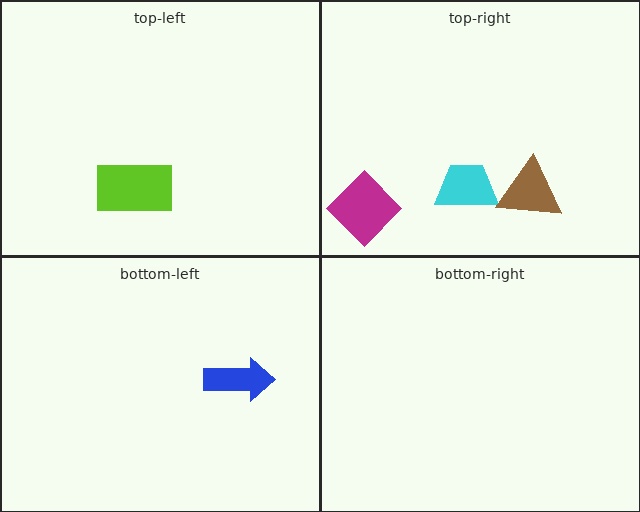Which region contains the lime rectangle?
The top-left region.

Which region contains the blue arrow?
The bottom-left region.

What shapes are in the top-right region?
The cyan trapezoid, the magenta diamond, the brown triangle.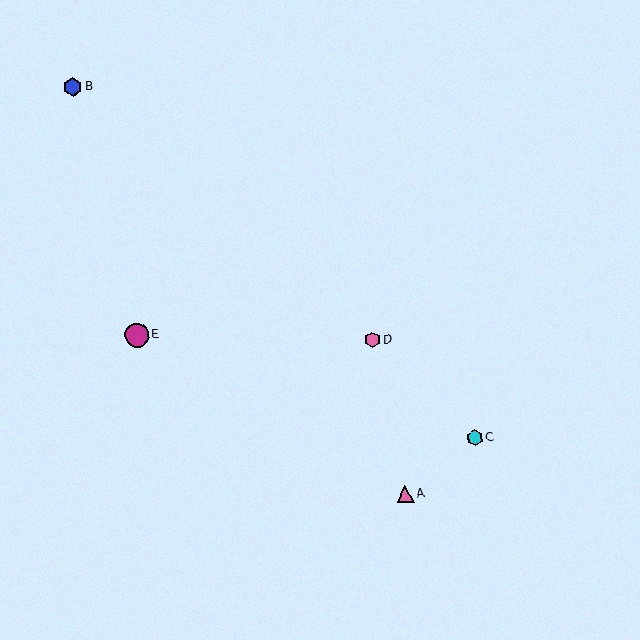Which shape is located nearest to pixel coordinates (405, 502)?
The pink triangle (labeled A) at (405, 494) is nearest to that location.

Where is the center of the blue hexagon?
The center of the blue hexagon is at (73, 87).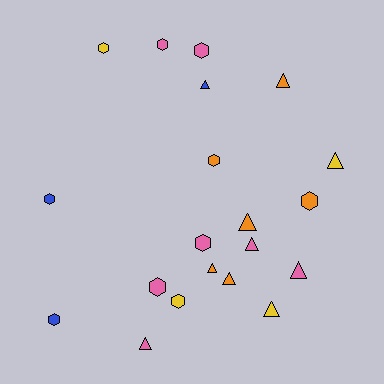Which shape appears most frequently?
Triangle, with 10 objects.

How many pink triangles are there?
There are 3 pink triangles.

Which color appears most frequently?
Pink, with 7 objects.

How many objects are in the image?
There are 20 objects.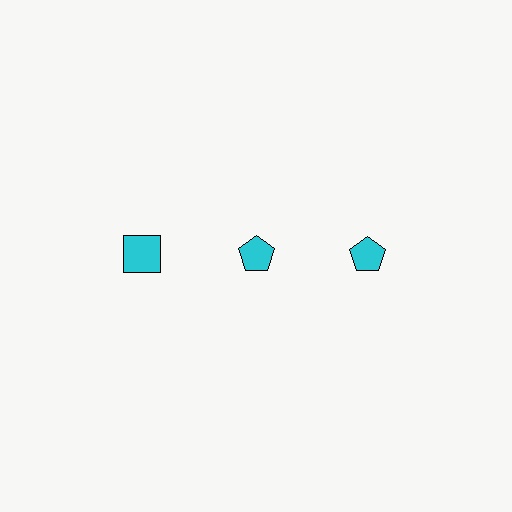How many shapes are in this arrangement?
There are 3 shapes arranged in a grid pattern.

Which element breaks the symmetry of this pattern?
The cyan square in the top row, leftmost column breaks the symmetry. All other shapes are cyan pentagons.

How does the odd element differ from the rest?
It has a different shape: square instead of pentagon.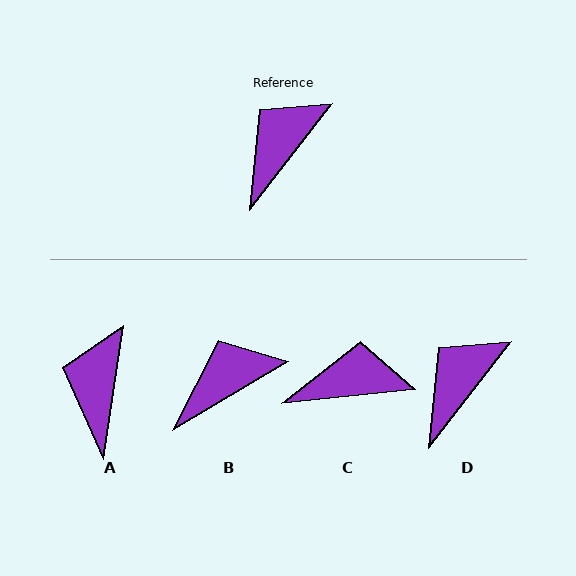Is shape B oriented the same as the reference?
No, it is off by about 21 degrees.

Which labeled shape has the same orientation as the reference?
D.